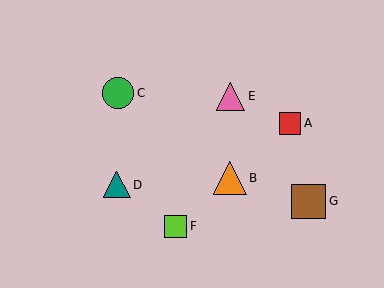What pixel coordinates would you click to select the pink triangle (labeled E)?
Click at (230, 96) to select the pink triangle E.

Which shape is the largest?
The brown square (labeled G) is the largest.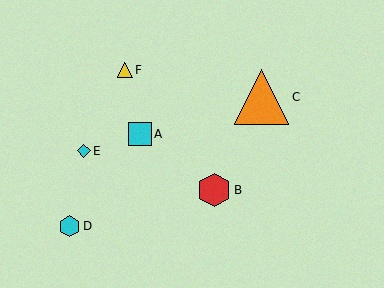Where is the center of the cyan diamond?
The center of the cyan diamond is at (84, 151).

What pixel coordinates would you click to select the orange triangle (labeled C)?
Click at (262, 97) to select the orange triangle C.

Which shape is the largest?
The orange triangle (labeled C) is the largest.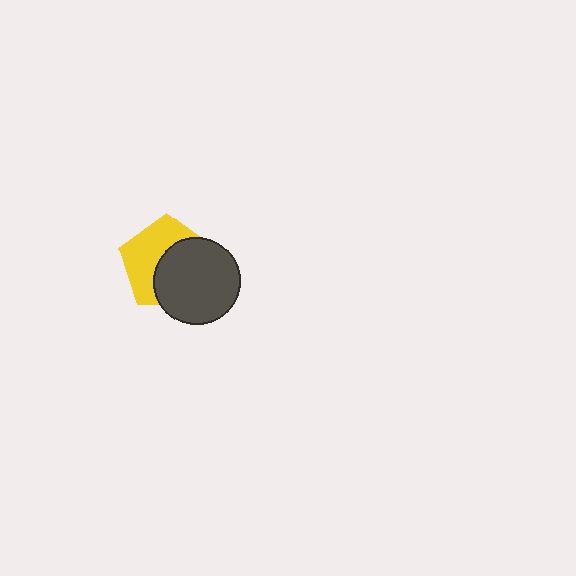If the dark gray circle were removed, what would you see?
You would see the complete yellow pentagon.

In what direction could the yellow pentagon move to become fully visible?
The yellow pentagon could move toward the upper-left. That would shift it out from behind the dark gray circle entirely.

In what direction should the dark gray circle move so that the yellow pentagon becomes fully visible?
The dark gray circle should move toward the lower-right. That is the shortest direction to clear the overlap and leave the yellow pentagon fully visible.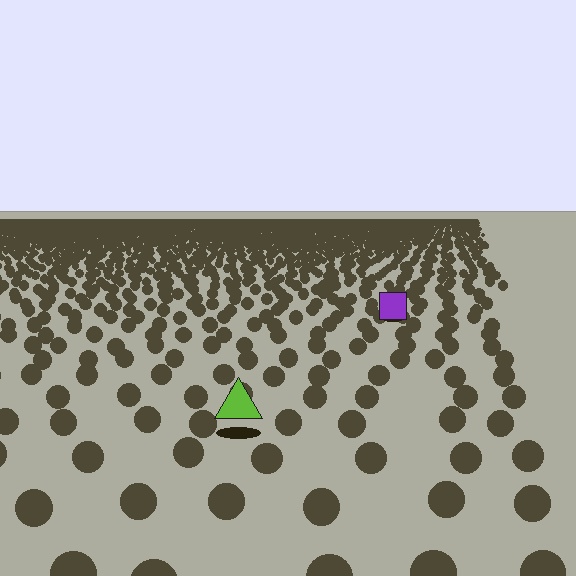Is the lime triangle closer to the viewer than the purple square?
Yes. The lime triangle is closer — you can tell from the texture gradient: the ground texture is coarser near it.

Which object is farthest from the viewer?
The purple square is farthest from the viewer. It appears smaller and the ground texture around it is denser.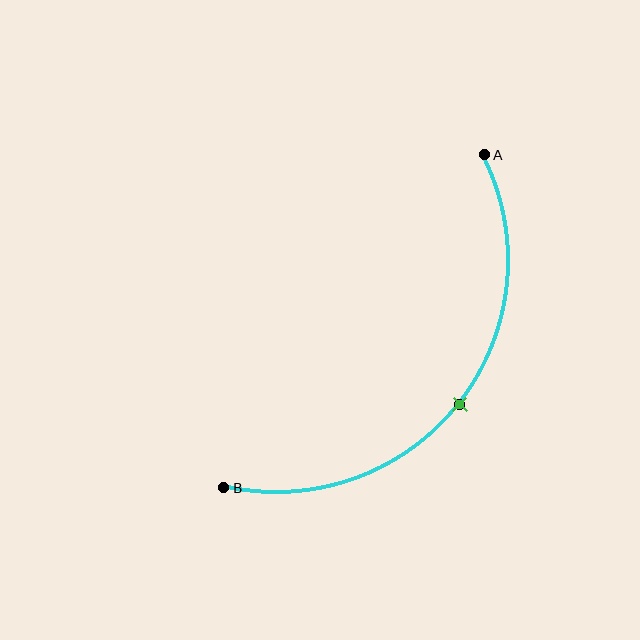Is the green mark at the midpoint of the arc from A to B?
Yes. The green mark lies on the arc at equal arc-length from both A and B — it is the arc midpoint.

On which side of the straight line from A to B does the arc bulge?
The arc bulges below and to the right of the straight line connecting A and B.